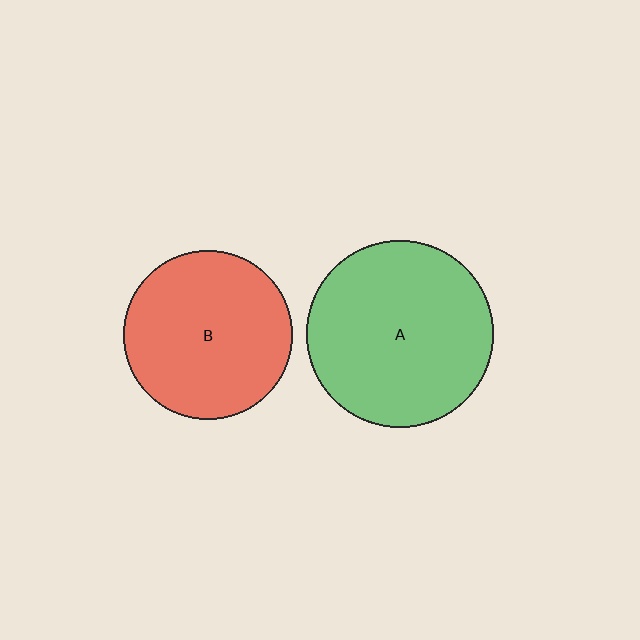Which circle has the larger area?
Circle A (green).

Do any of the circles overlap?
No, none of the circles overlap.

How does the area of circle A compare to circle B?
Approximately 1.2 times.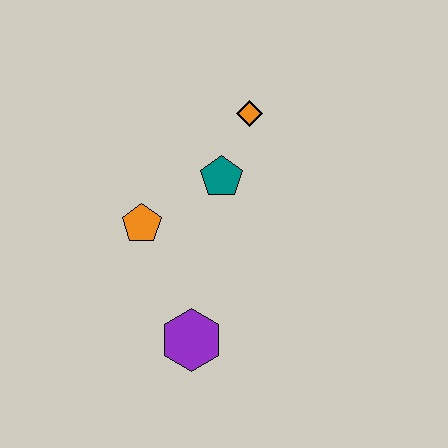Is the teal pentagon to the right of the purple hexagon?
Yes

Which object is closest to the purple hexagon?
The orange pentagon is closest to the purple hexagon.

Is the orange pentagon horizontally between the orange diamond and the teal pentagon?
No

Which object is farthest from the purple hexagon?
The orange diamond is farthest from the purple hexagon.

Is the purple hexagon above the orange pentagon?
No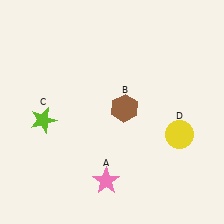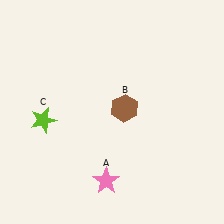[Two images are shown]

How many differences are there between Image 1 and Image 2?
There is 1 difference between the two images.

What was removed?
The yellow circle (D) was removed in Image 2.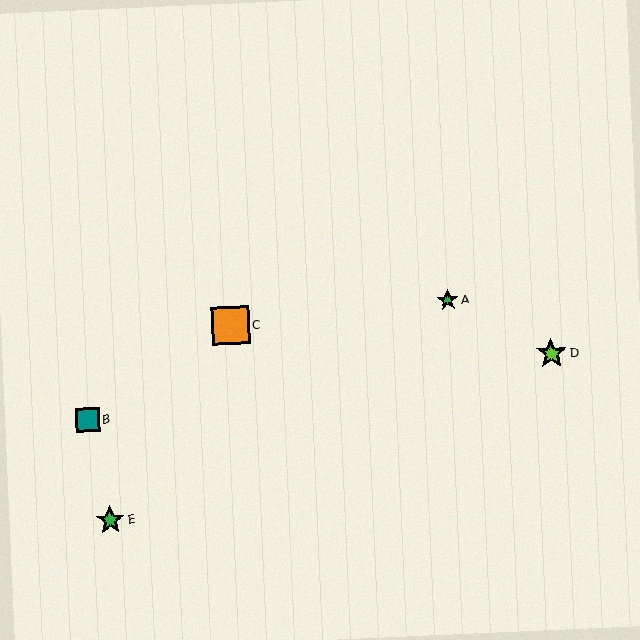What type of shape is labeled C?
Shape C is an orange square.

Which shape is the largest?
The orange square (labeled C) is the largest.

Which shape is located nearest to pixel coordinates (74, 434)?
The teal square (labeled B) at (88, 420) is nearest to that location.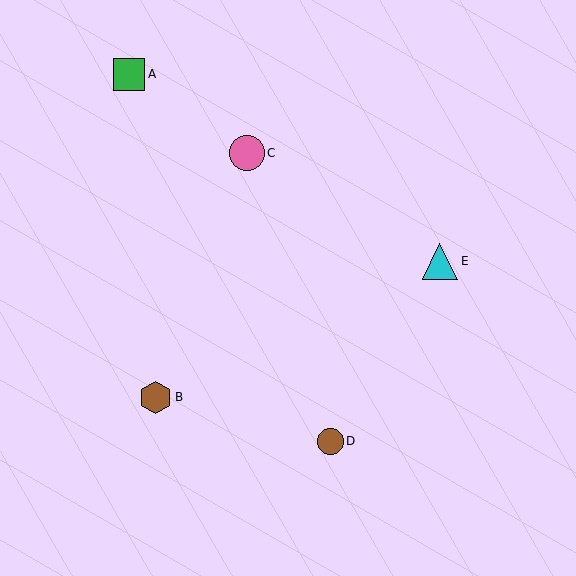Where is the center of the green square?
The center of the green square is at (129, 74).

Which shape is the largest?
The cyan triangle (labeled E) is the largest.